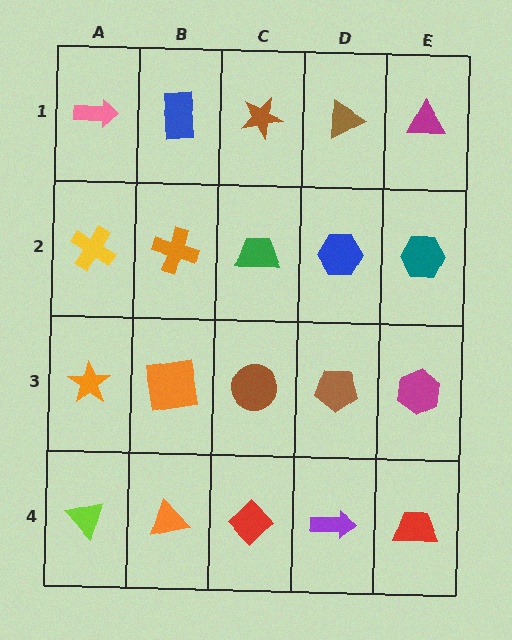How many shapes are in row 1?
5 shapes.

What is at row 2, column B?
An orange cross.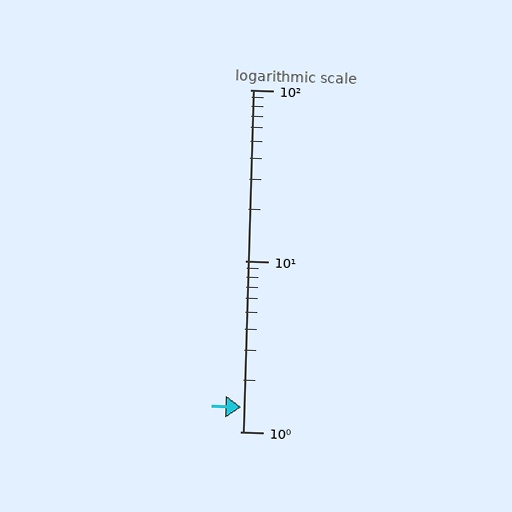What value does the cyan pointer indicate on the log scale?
The pointer indicates approximately 1.4.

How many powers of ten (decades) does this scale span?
The scale spans 2 decades, from 1 to 100.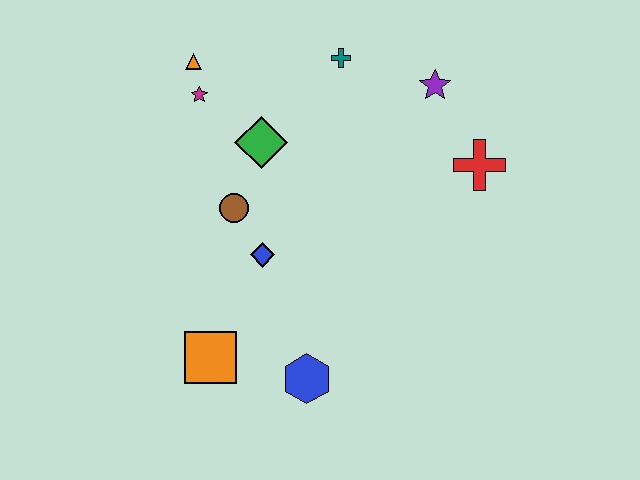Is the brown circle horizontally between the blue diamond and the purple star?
No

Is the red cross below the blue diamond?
No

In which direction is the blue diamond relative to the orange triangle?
The blue diamond is below the orange triangle.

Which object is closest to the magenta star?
The orange triangle is closest to the magenta star.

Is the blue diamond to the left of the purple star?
Yes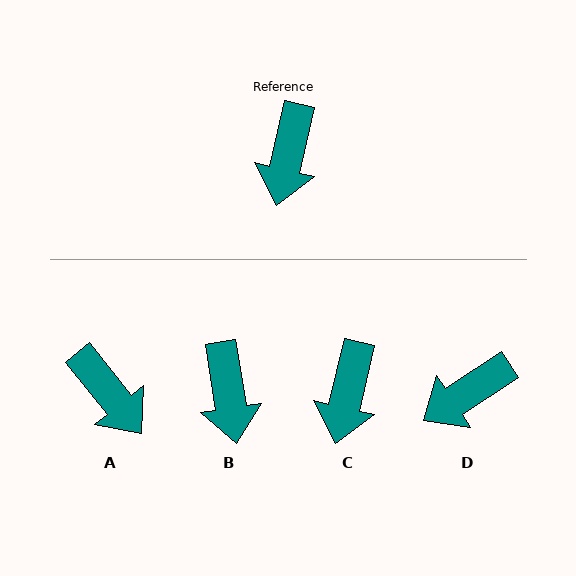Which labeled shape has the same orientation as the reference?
C.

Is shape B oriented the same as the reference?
No, it is off by about 22 degrees.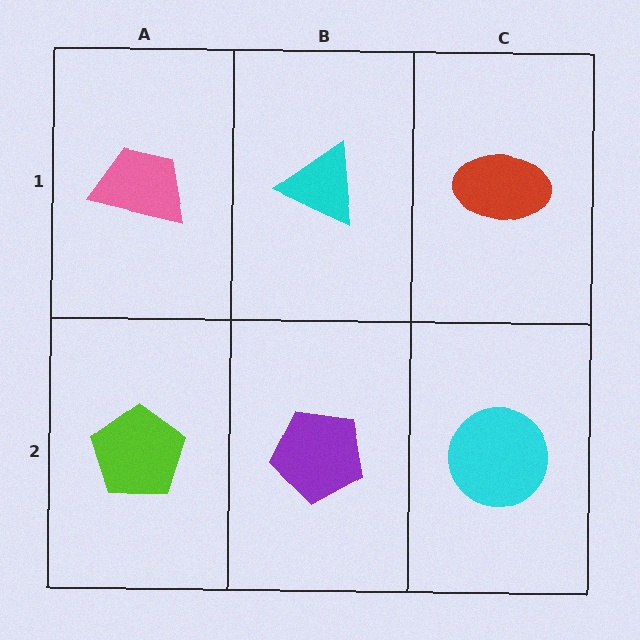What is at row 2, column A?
A lime pentagon.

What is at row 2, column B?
A purple pentagon.